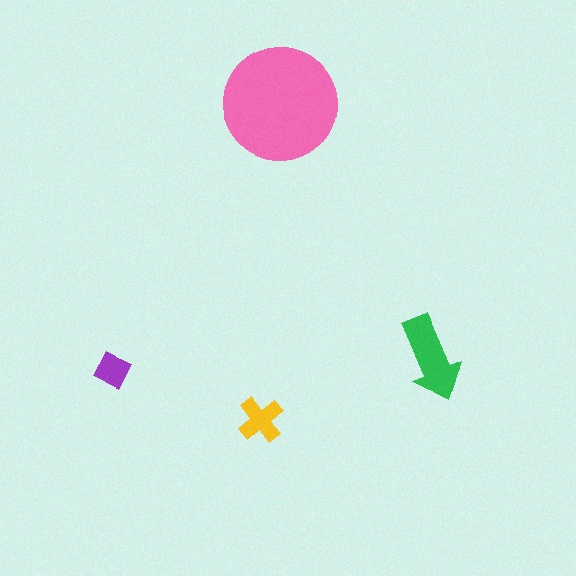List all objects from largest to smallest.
The pink circle, the green arrow, the yellow cross, the purple diamond.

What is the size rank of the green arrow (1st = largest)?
2nd.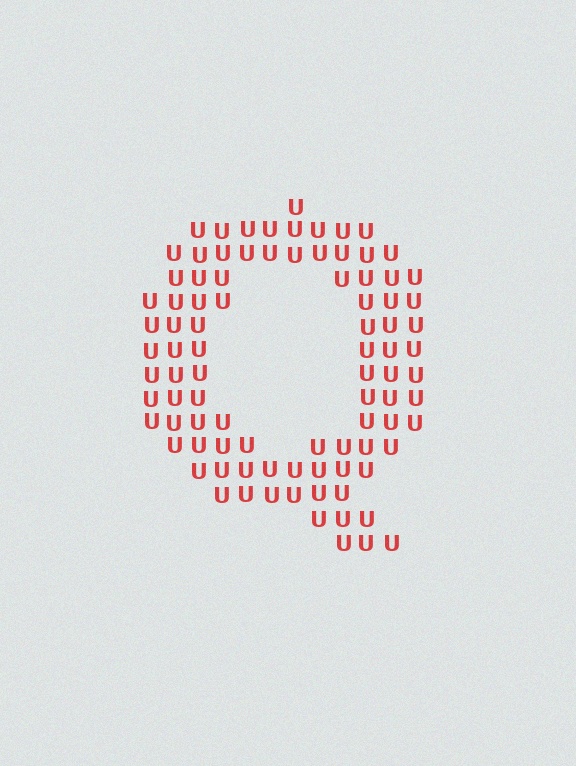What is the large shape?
The large shape is the letter Q.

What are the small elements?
The small elements are letter U's.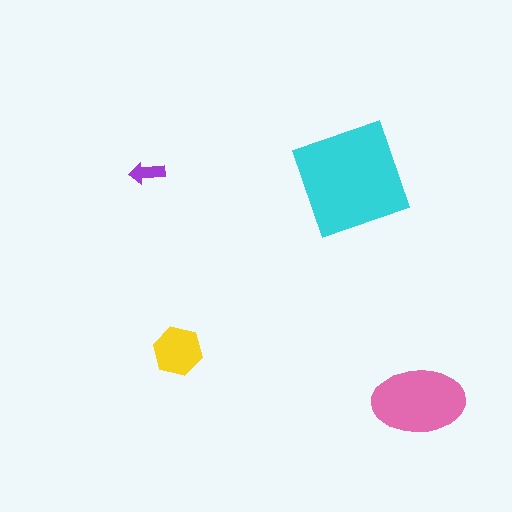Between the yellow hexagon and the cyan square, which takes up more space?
The cyan square.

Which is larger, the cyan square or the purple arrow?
The cyan square.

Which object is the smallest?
The purple arrow.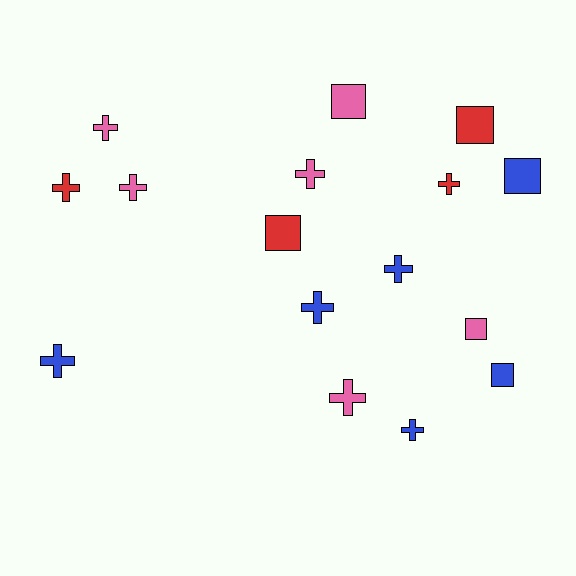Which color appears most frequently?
Pink, with 6 objects.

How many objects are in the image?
There are 16 objects.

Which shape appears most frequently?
Cross, with 10 objects.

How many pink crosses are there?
There are 4 pink crosses.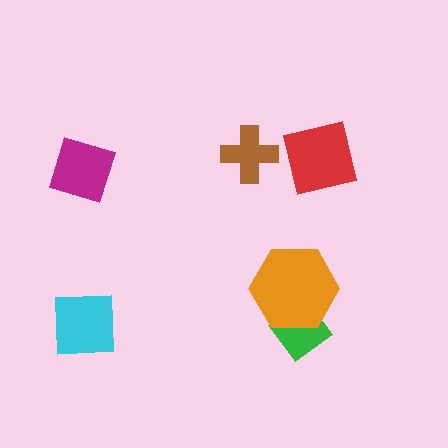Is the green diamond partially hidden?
Yes, it is partially covered by another shape.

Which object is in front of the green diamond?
The orange hexagon is in front of the green diamond.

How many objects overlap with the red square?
0 objects overlap with the red square.